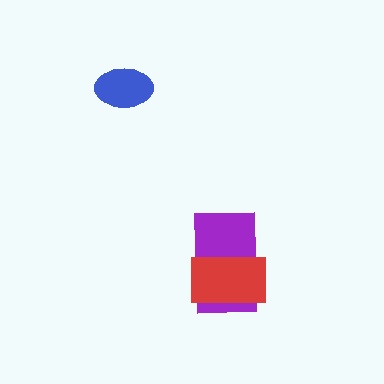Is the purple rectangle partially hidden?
Yes, it is partially covered by another shape.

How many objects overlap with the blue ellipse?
0 objects overlap with the blue ellipse.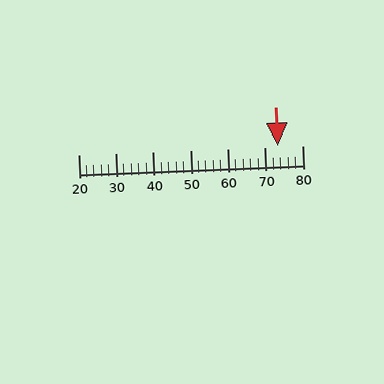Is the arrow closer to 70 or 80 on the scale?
The arrow is closer to 70.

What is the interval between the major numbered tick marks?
The major tick marks are spaced 10 units apart.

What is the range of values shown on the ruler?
The ruler shows values from 20 to 80.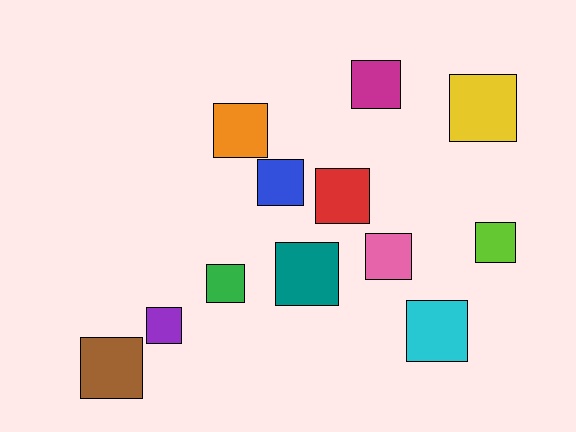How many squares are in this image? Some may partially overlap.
There are 12 squares.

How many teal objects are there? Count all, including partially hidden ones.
There is 1 teal object.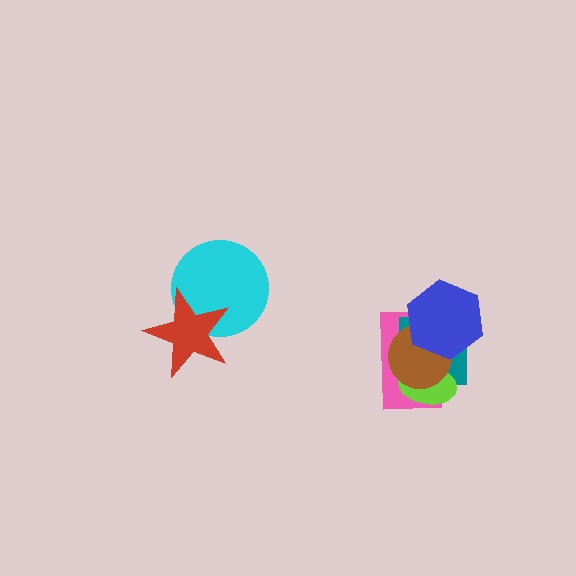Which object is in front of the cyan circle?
The red star is in front of the cyan circle.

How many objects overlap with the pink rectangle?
4 objects overlap with the pink rectangle.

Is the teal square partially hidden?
Yes, it is partially covered by another shape.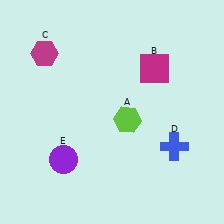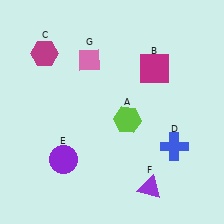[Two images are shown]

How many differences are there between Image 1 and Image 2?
There are 2 differences between the two images.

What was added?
A purple triangle (F), a pink diamond (G) were added in Image 2.